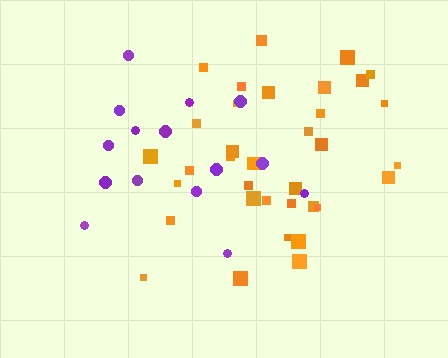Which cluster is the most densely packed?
Orange.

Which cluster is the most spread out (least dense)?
Purple.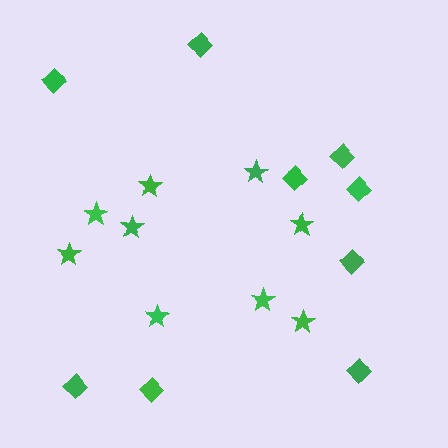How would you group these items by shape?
There are 2 groups: one group of diamonds (9) and one group of stars (9).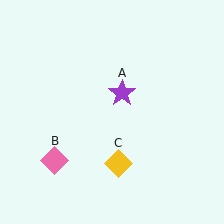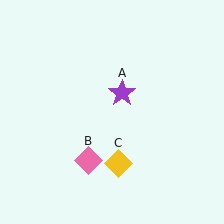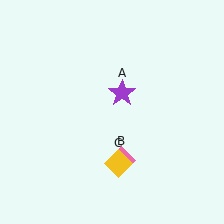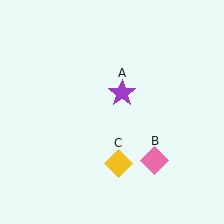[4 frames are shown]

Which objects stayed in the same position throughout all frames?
Purple star (object A) and yellow diamond (object C) remained stationary.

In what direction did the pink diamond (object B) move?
The pink diamond (object B) moved right.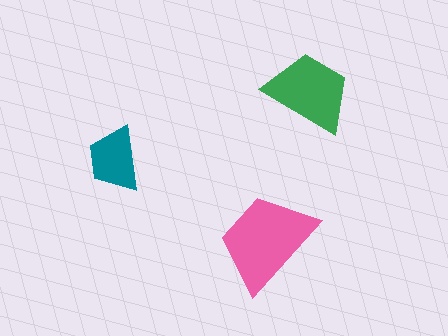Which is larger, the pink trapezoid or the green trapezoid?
The pink one.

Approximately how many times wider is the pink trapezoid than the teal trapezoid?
About 1.5 times wider.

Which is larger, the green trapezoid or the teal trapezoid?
The green one.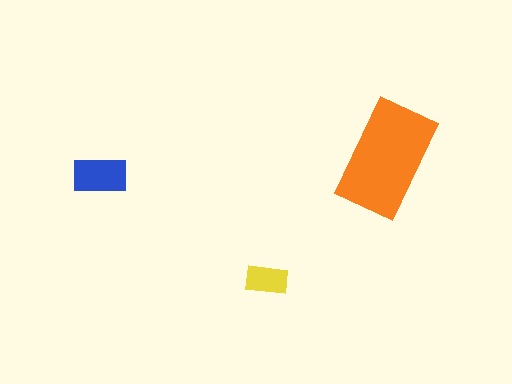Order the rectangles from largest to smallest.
the orange one, the blue one, the yellow one.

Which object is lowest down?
The yellow rectangle is bottommost.